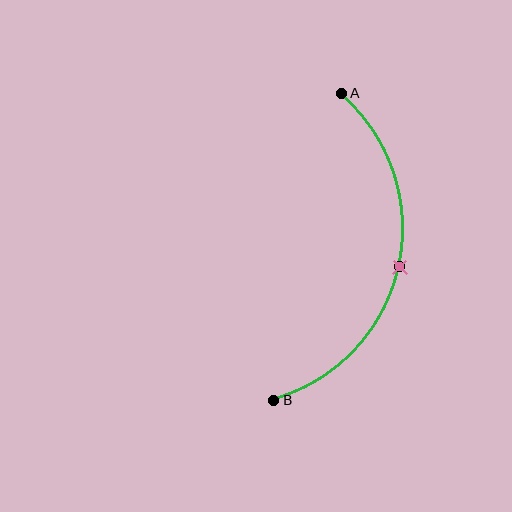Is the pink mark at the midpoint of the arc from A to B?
Yes. The pink mark lies on the arc at equal arc-length from both A and B — it is the arc midpoint.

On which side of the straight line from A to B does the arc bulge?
The arc bulges to the right of the straight line connecting A and B.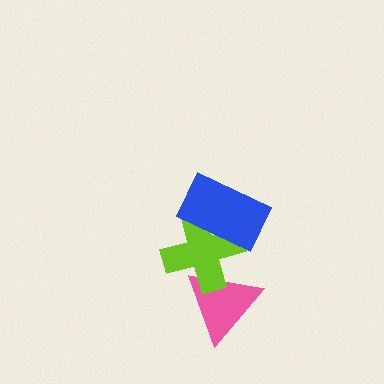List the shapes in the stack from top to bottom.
From top to bottom: the blue rectangle, the lime cross, the pink triangle.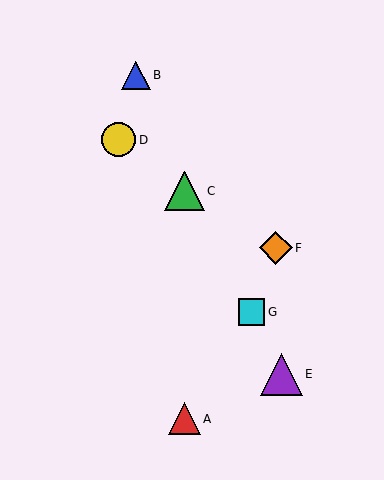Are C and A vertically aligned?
Yes, both are at x≈185.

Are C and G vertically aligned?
No, C is at x≈185 and G is at x≈252.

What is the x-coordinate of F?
Object F is at x≈276.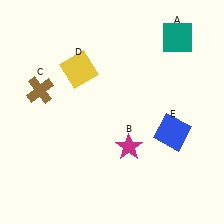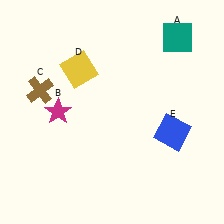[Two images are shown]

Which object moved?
The magenta star (B) moved left.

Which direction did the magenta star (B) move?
The magenta star (B) moved left.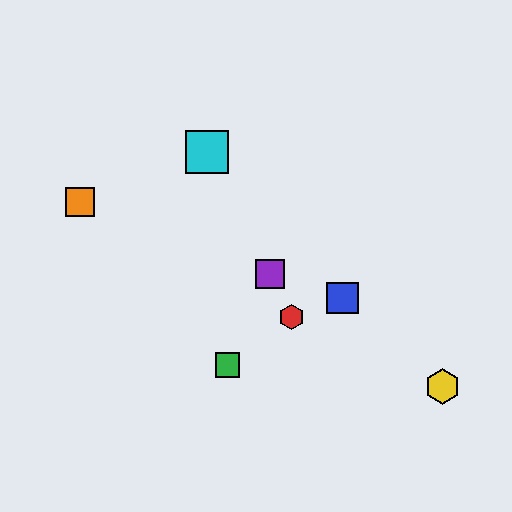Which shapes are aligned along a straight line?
The red hexagon, the purple square, the cyan square are aligned along a straight line.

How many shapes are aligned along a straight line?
3 shapes (the red hexagon, the purple square, the cyan square) are aligned along a straight line.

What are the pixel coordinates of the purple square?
The purple square is at (270, 274).